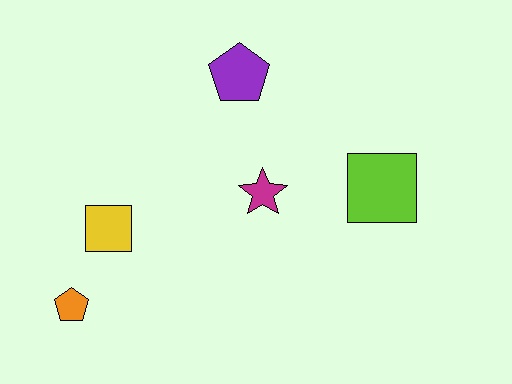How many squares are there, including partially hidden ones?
There are 2 squares.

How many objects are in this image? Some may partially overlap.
There are 5 objects.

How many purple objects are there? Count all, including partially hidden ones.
There is 1 purple object.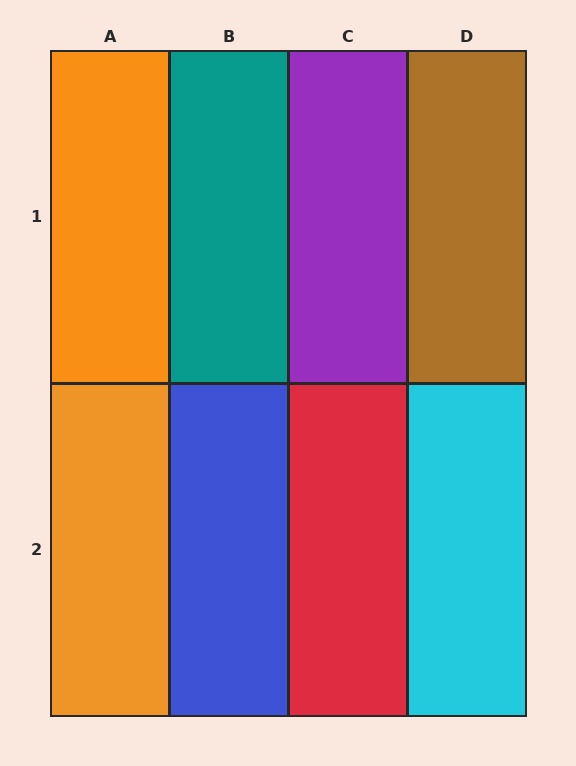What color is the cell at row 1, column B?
Teal.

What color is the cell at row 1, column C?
Purple.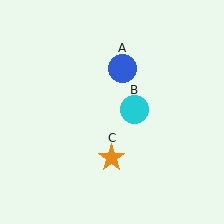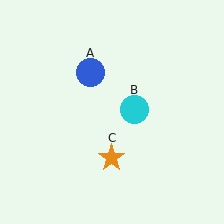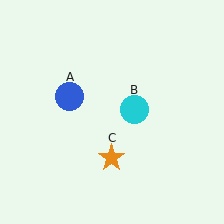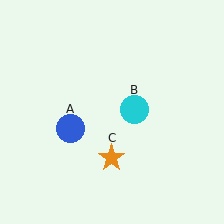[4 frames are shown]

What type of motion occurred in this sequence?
The blue circle (object A) rotated counterclockwise around the center of the scene.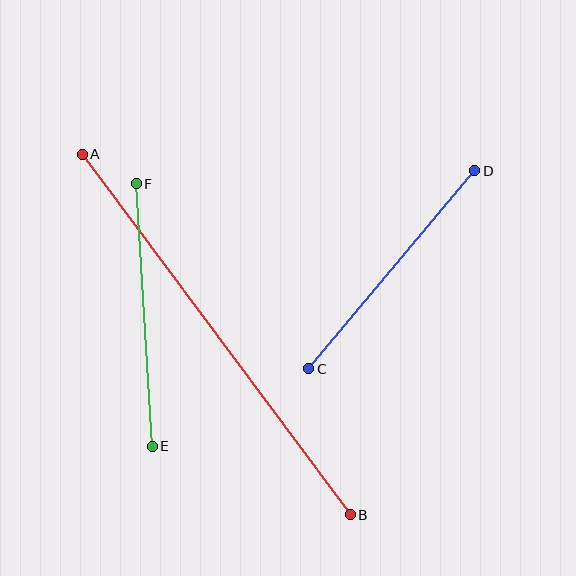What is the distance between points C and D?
The distance is approximately 259 pixels.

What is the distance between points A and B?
The distance is approximately 449 pixels.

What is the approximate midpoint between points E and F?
The midpoint is at approximately (144, 315) pixels.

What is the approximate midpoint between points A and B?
The midpoint is at approximately (216, 335) pixels.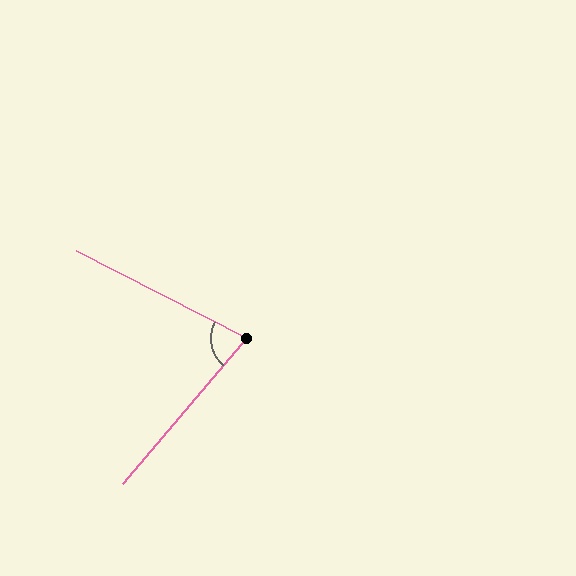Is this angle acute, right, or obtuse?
It is acute.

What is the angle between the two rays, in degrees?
Approximately 77 degrees.